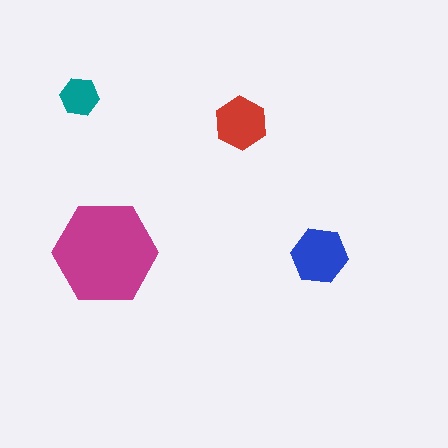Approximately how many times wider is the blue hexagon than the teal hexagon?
About 1.5 times wider.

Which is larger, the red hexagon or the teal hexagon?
The red one.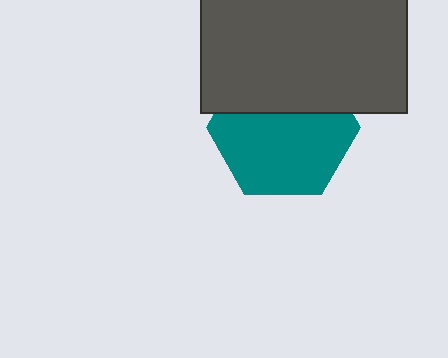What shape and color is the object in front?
The object in front is a dark gray rectangle.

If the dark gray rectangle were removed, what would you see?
You would see the complete teal hexagon.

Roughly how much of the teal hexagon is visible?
About half of it is visible (roughly 63%).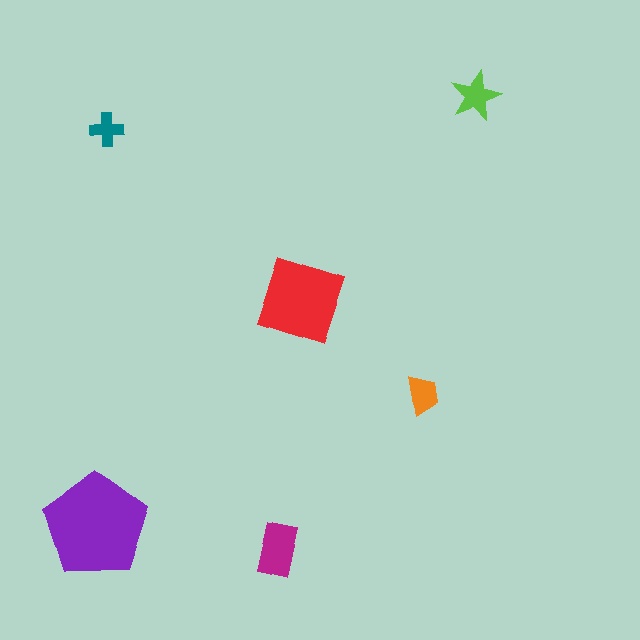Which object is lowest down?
The magenta rectangle is bottommost.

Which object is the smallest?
The teal cross.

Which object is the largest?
The purple pentagon.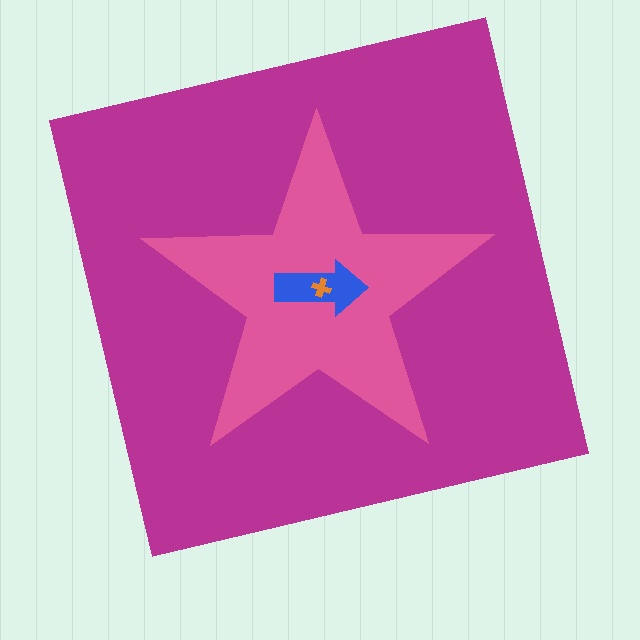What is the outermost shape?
The magenta square.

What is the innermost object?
The orange cross.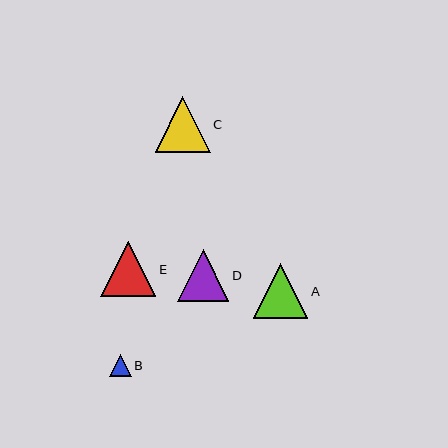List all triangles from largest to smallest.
From largest to smallest: E, C, A, D, B.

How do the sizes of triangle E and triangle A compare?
Triangle E and triangle A are approximately the same size.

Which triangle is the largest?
Triangle E is the largest with a size of approximately 55 pixels.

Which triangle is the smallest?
Triangle B is the smallest with a size of approximately 22 pixels.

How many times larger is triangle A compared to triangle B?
Triangle A is approximately 2.5 times the size of triangle B.